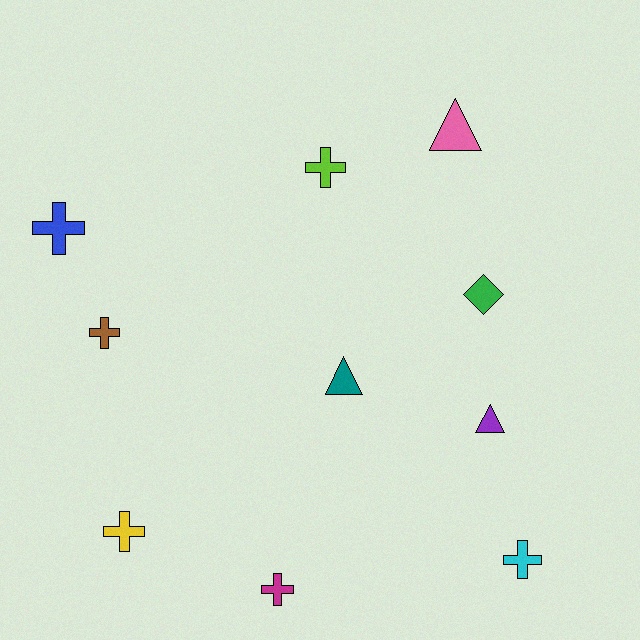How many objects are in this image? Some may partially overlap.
There are 10 objects.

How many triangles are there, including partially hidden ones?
There are 3 triangles.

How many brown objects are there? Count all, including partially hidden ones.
There is 1 brown object.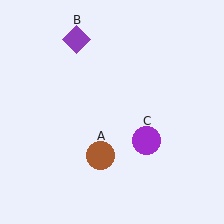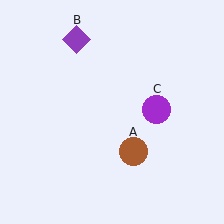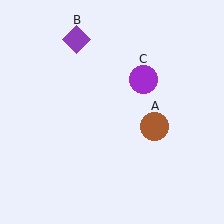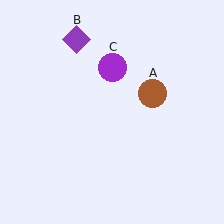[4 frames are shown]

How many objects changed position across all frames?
2 objects changed position: brown circle (object A), purple circle (object C).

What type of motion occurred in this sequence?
The brown circle (object A), purple circle (object C) rotated counterclockwise around the center of the scene.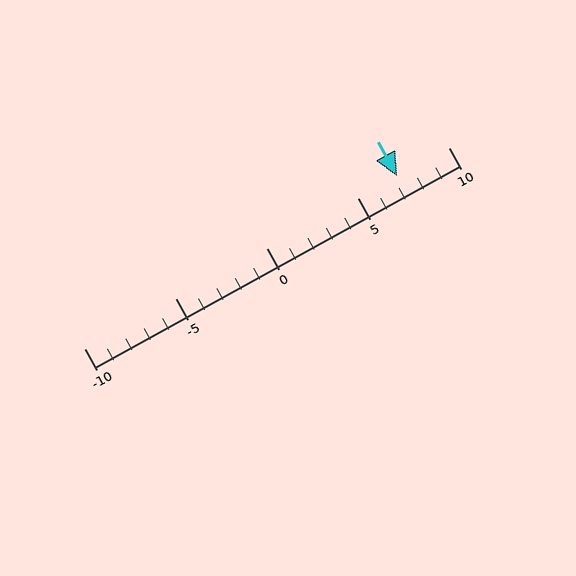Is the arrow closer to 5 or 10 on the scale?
The arrow is closer to 5.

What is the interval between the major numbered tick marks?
The major tick marks are spaced 5 units apart.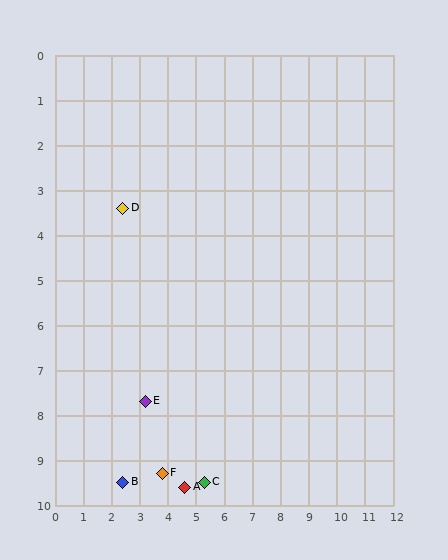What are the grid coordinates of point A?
Point A is at approximately (4.6, 9.6).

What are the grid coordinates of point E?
Point E is at approximately (3.2, 7.7).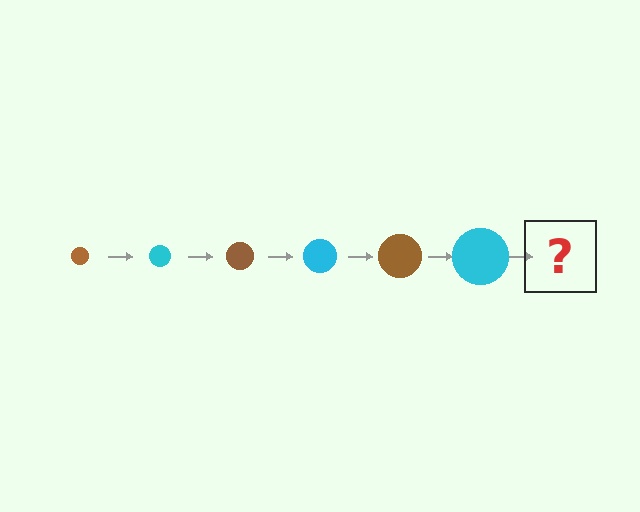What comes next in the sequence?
The next element should be a brown circle, larger than the previous one.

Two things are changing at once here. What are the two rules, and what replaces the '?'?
The two rules are that the circle grows larger each step and the color cycles through brown and cyan. The '?' should be a brown circle, larger than the previous one.